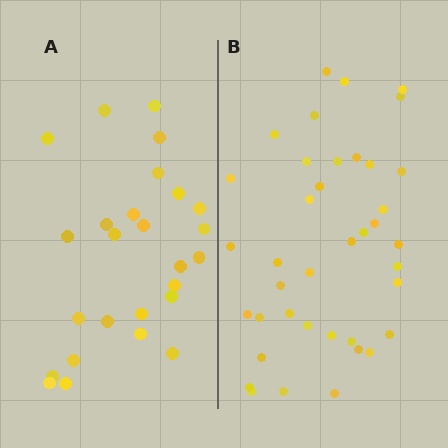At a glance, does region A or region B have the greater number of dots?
Region B (the right region) has more dots.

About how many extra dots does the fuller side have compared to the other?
Region B has approximately 15 more dots than region A.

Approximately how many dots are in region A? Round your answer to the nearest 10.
About 30 dots. (The exact count is 26, which rounds to 30.)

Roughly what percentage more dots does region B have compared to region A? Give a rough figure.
About 50% more.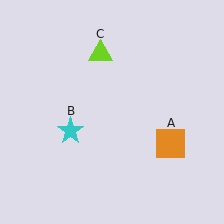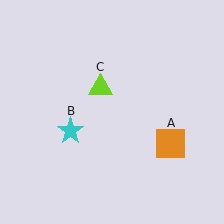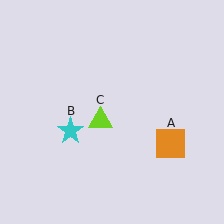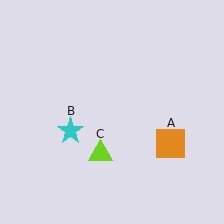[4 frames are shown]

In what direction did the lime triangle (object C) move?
The lime triangle (object C) moved down.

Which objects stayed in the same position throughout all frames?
Orange square (object A) and cyan star (object B) remained stationary.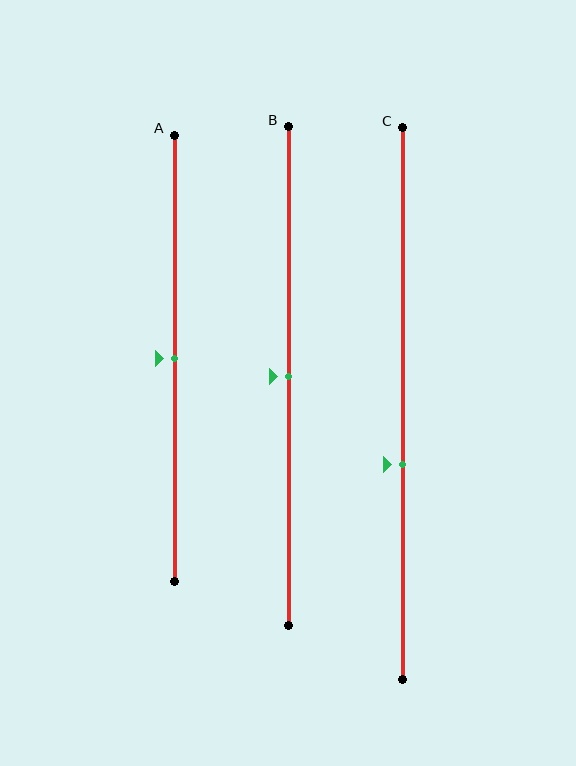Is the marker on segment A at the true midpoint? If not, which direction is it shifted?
Yes, the marker on segment A is at the true midpoint.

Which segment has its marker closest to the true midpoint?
Segment A has its marker closest to the true midpoint.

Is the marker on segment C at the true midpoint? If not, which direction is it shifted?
No, the marker on segment C is shifted downward by about 11% of the segment length.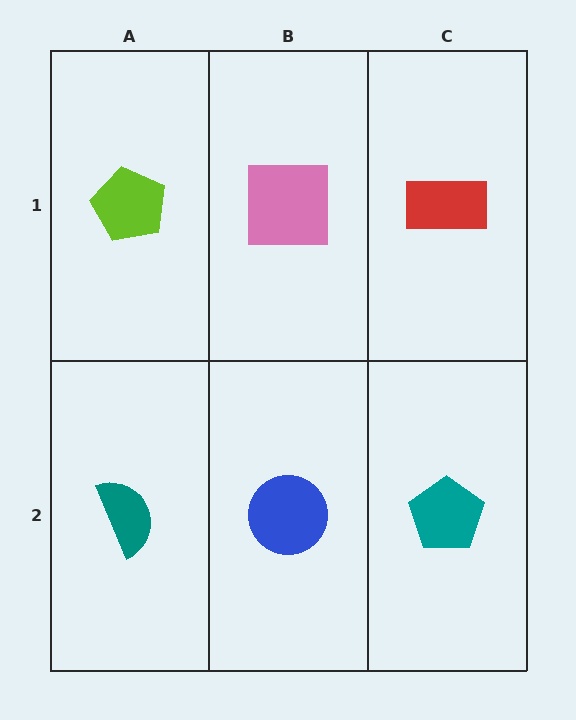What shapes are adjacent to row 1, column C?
A teal pentagon (row 2, column C), a pink square (row 1, column B).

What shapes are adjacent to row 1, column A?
A teal semicircle (row 2, column A), a pink square (row 1, column B).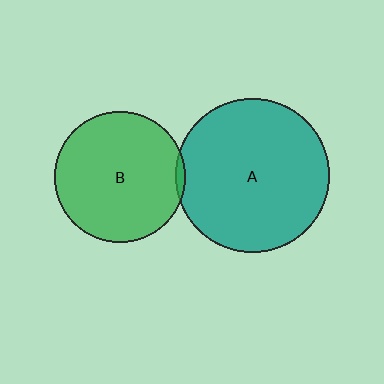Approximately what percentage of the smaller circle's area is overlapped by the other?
Approximately 5%.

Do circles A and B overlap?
Yes.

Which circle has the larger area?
Circle A (teal).